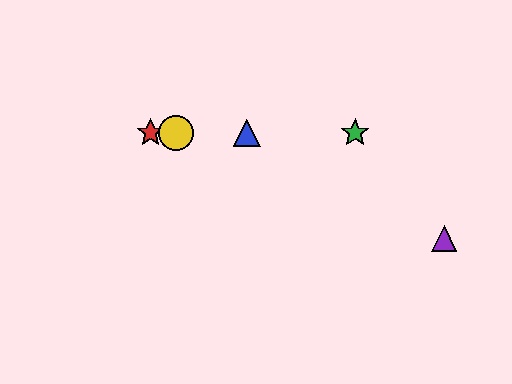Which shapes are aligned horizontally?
The red star, the blue triangle, the green star, the yellow circle are aligned horizontally.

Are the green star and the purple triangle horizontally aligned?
No, the green star is at y≈133 and the purple triangle is at y≈238.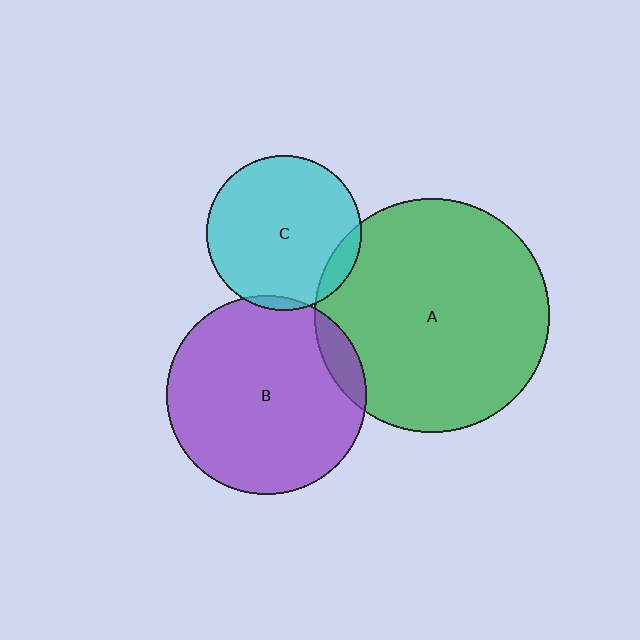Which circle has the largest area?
Circle A (green).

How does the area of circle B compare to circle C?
Approximately 1.6 times.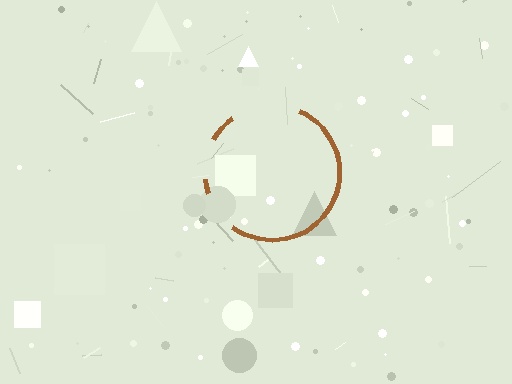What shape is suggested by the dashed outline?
The dashed outline suggests a circle.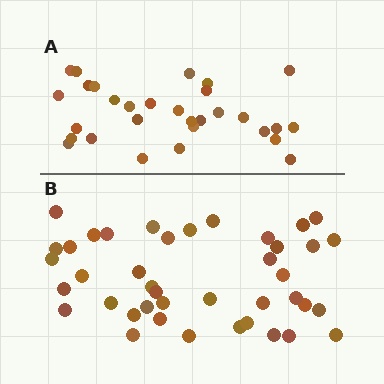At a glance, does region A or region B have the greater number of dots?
Region B (the bottom region) has more dots.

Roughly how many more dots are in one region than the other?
Region B has roughly 12 or so more dots than region A.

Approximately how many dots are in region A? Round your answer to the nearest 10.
About 30 dots.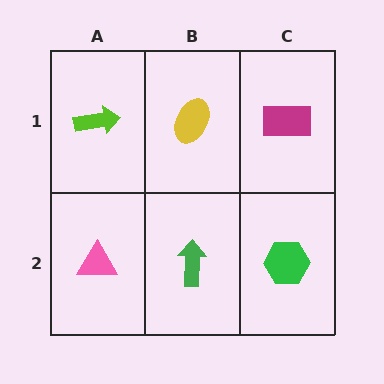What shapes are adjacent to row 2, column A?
A lime arrow (row 1, column A), a green arrow (row 2, column B).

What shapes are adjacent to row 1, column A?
A pink triangle (row 2, column A), a yellow ellipse (row 1, column B).